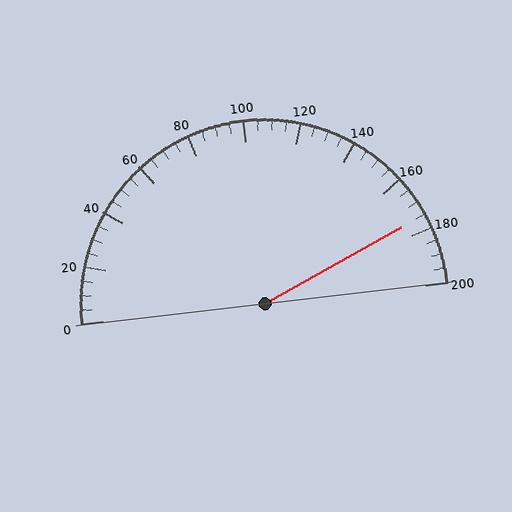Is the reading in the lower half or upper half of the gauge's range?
The reading is in the upper half of the range (0 to 200).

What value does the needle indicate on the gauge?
The needle indicates approximately 175.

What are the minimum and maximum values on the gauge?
The gauge ranges from 0 to 200.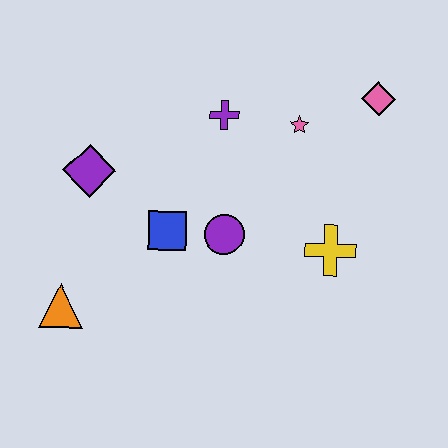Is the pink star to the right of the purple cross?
Yes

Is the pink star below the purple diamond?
No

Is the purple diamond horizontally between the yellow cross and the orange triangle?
Yes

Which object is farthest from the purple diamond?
The pink diamond is farthest from the purple diamond.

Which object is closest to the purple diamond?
The blue square is closest to the purple diamond.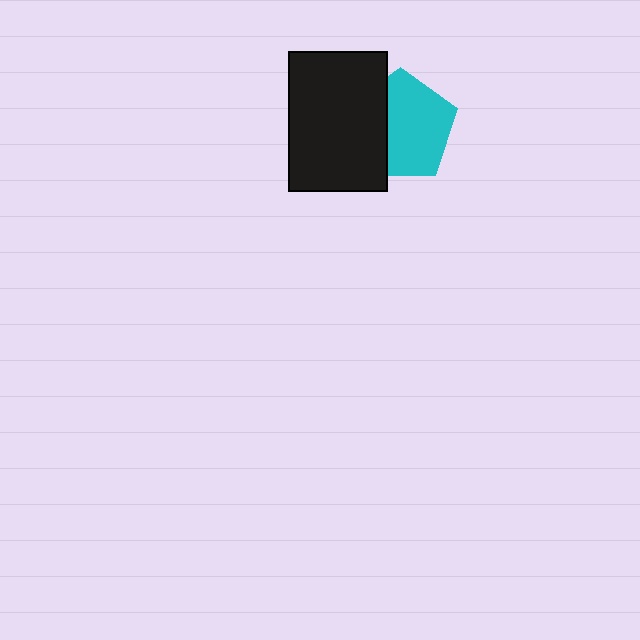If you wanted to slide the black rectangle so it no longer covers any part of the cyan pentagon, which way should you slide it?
Slide it left — that is the most direct way to separate the two shapes.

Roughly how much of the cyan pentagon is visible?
Most of it is visible (roughly 66%).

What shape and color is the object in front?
The object in front is a black rectangle.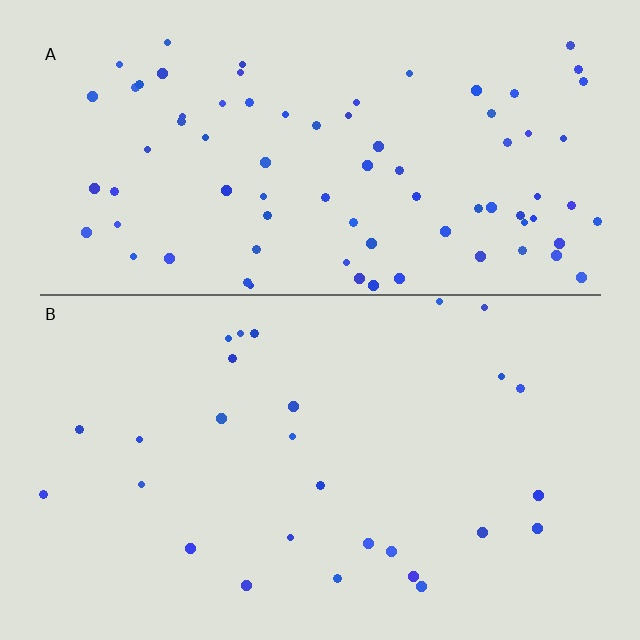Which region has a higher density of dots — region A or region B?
A (the top).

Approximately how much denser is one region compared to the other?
Approximately 2.9× — region A over region B.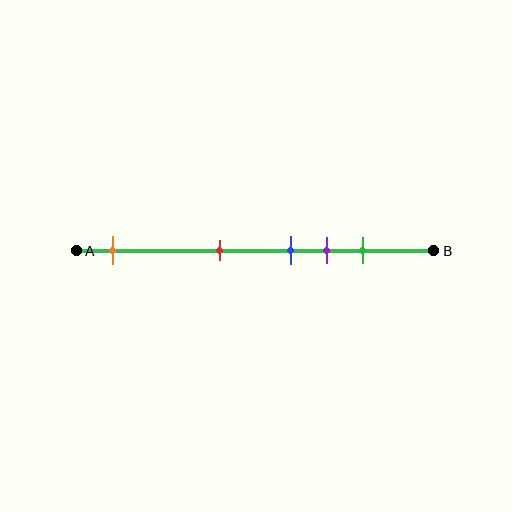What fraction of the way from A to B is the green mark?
The green mark is approximately 80% (0.8) of the way from A to B.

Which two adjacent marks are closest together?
The blue and purple marks are the closest adjacent pair.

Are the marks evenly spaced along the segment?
No, the marks are not evenly spaced.